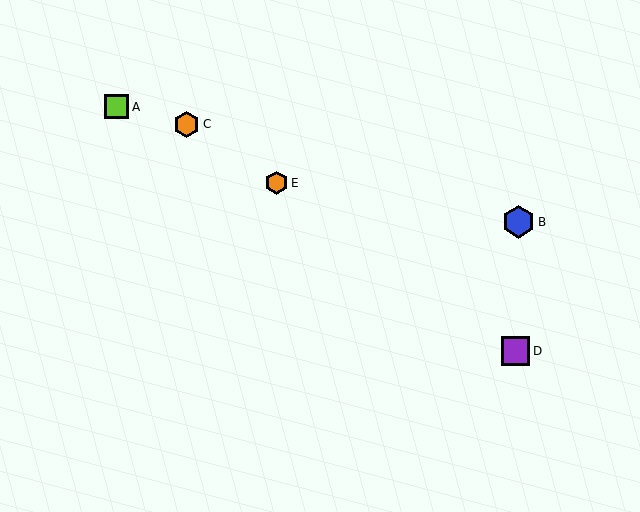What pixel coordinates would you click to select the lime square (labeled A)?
Click at (117, 107) to select the lime square A.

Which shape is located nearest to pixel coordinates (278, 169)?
The orange hexagon (labeled E) at (276, 183) is nearest to that location.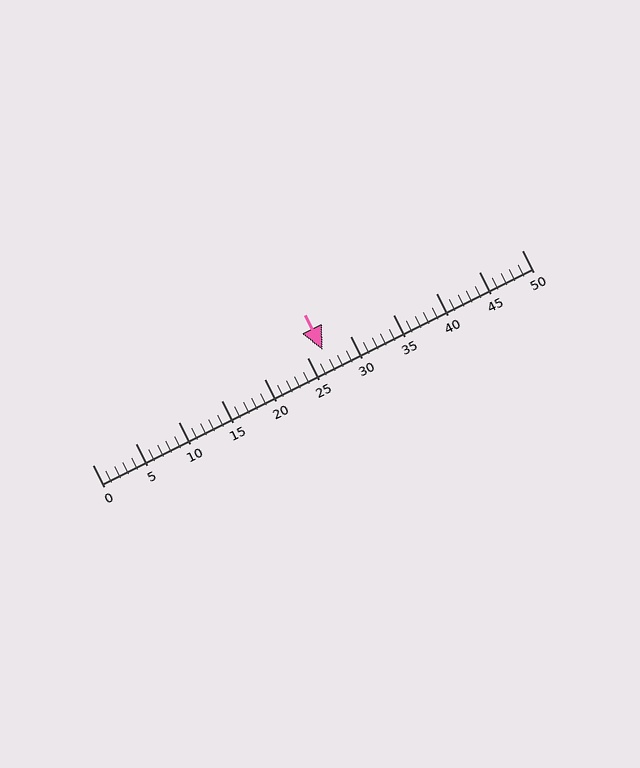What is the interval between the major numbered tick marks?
The major tick marks are spaced 5 units apart.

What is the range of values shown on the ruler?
The ruler shows values from 0 to 50.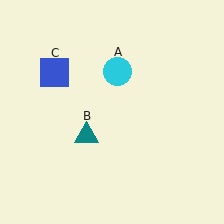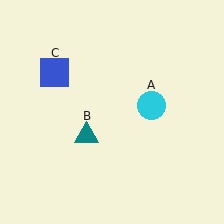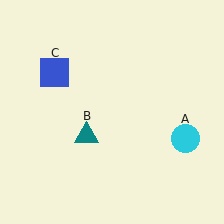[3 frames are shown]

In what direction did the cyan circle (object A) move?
The cyan circle (object A) moved down and to the right.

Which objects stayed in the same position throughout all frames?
Teal triangle (object B) and blue square (object C) remained stationary.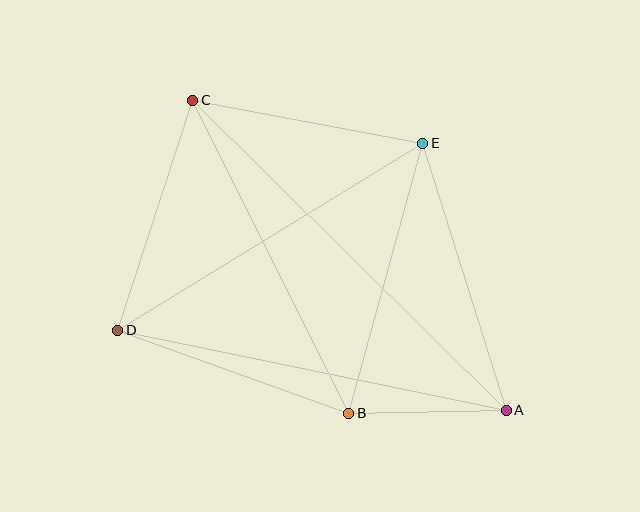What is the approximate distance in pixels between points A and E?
The distance between A and E is approximately 280 pixels.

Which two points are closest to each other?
Points A and B are closest to each other.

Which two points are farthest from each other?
Points A and C are farthest from each other.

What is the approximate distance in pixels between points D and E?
The distance between D and E is approximately 358 pixels.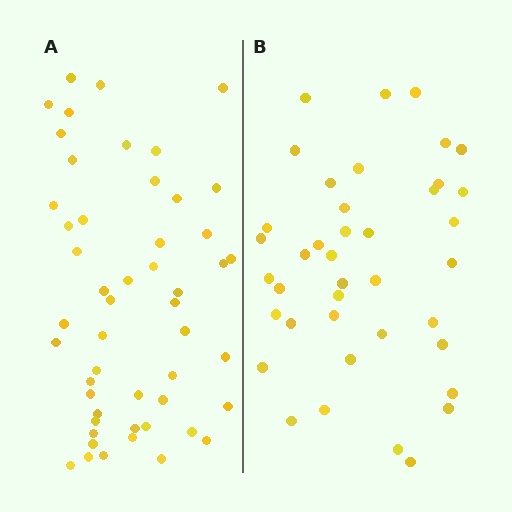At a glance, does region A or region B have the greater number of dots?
Region A (the left region) has more dots.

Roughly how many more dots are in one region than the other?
Region A has roughly 12 or so more dots than region B.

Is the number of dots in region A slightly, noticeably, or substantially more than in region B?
Region A has noticeably more, but not dramatically so. The ratio is roughly 1.3 to 1.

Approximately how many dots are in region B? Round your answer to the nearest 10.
About 40 dots.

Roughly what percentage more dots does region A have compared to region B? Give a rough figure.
About 30% more.